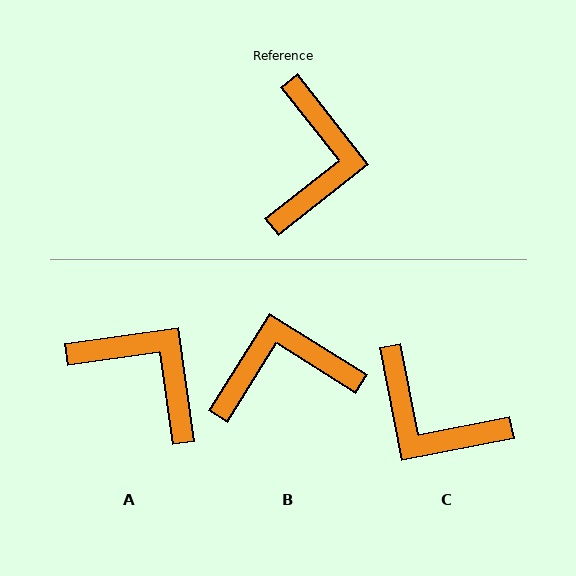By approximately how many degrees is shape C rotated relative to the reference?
Approximately 117 degrees clockwise.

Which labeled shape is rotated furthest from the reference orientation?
C, about 117 degrees away.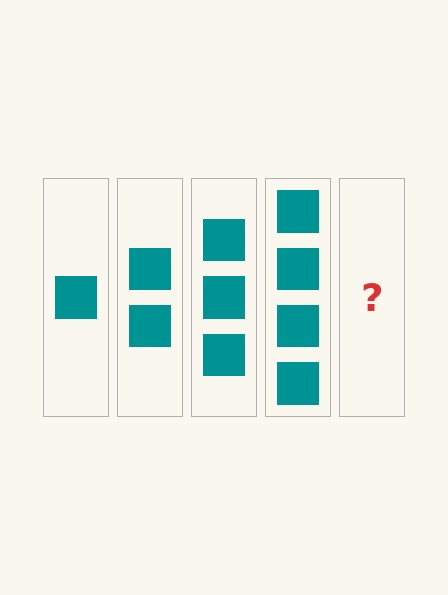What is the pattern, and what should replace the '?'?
The pattern is that each step adds one more square. The '?' should be 5 squares.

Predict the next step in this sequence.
The next step is 5 squares.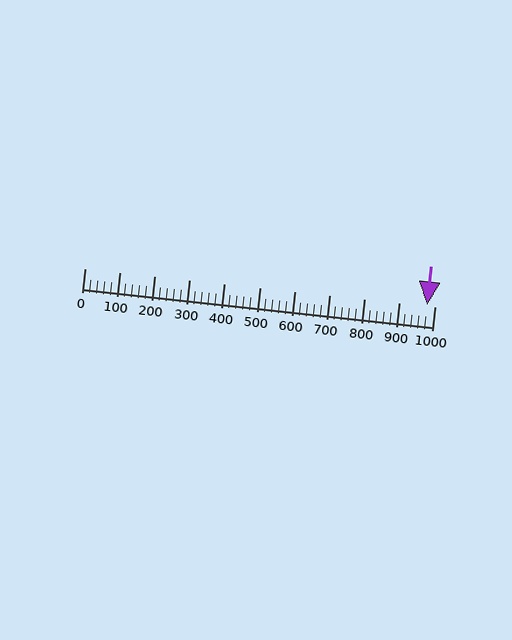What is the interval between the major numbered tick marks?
The major tick marks are spaced 100 units apart.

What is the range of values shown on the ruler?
The ruler shows values from 0 to 1000.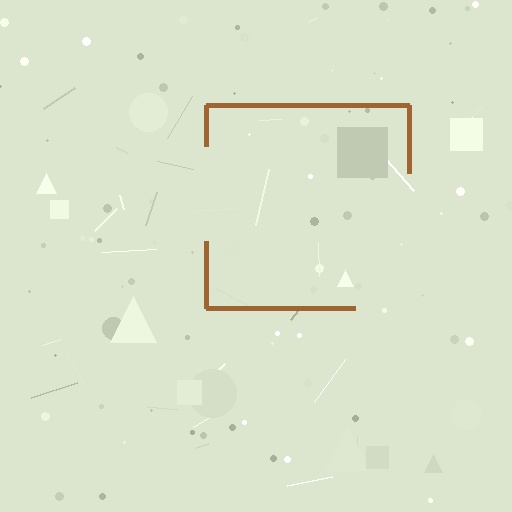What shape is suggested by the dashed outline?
The dashed outline suggests a square.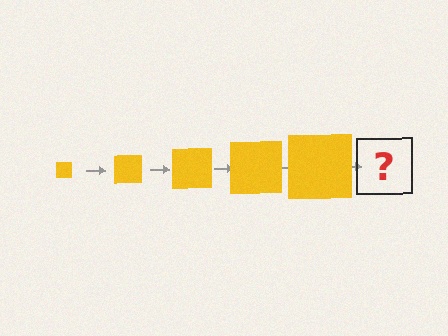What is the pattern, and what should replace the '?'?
The pattern is that the square gets progressively larger each step. The '?' should be a yellow square, larger than the previous one.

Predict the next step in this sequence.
The next step is a yellow square, larger than the previous one.